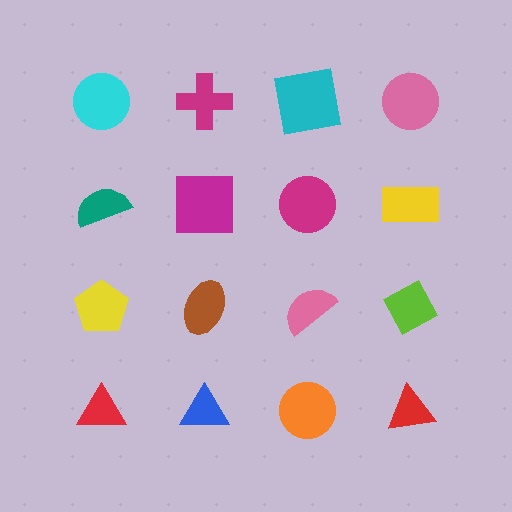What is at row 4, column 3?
An orange circle.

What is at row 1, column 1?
A cyan circle.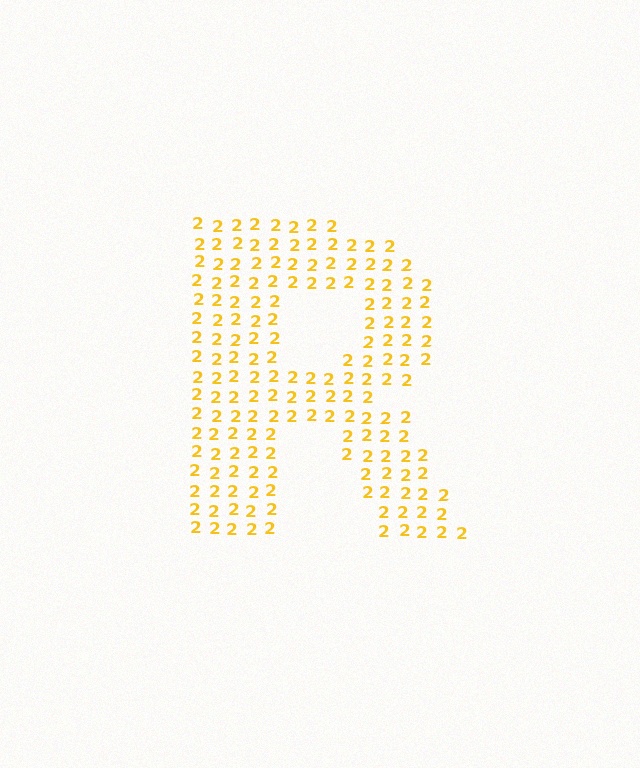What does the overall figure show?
The overall figure shows the letter R.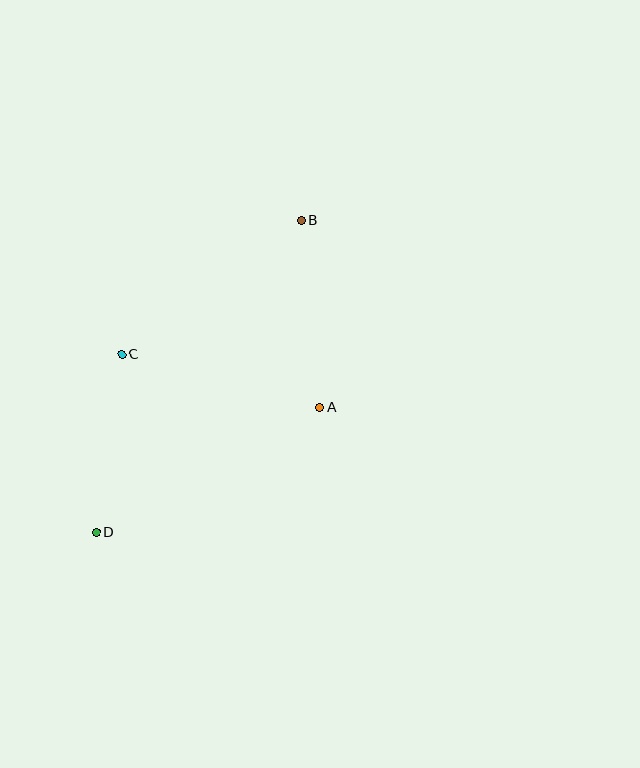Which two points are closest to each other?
Points C and D are closest to each other.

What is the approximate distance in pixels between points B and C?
The distance between B and C is approximately 224 pixels.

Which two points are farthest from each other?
Points B and D are farthest from each other.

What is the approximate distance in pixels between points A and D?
The distance between A and D is approximately 256 pixels.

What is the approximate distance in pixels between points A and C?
The distance between A and C is approximately 206 pixels.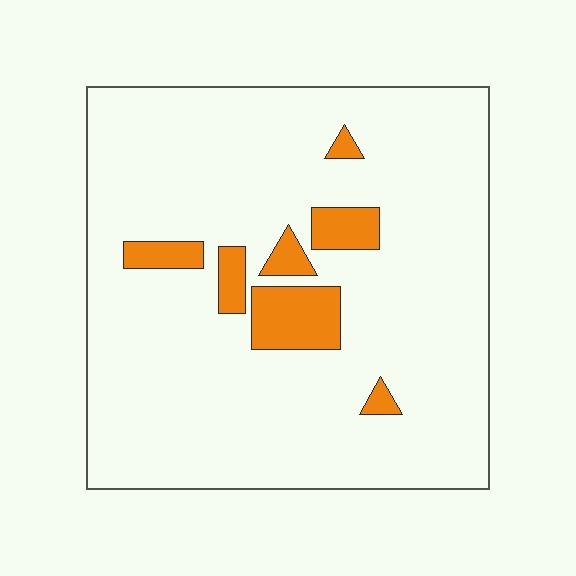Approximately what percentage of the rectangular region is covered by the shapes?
Approximately 10%.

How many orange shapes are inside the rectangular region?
7.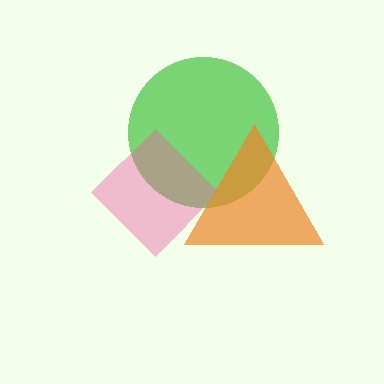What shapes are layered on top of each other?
The layered shapes are: a green circle, a pink diamond, an orange triangle.